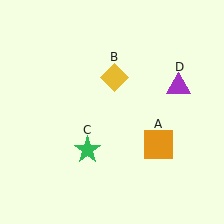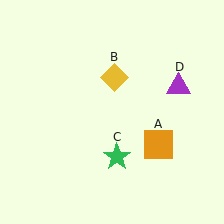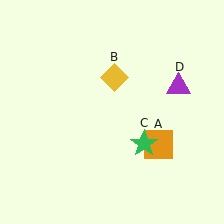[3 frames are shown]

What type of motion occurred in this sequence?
The green star (object C) rotated counterclockwise around the center of the scene.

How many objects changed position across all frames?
1 object changed position: green star (object C).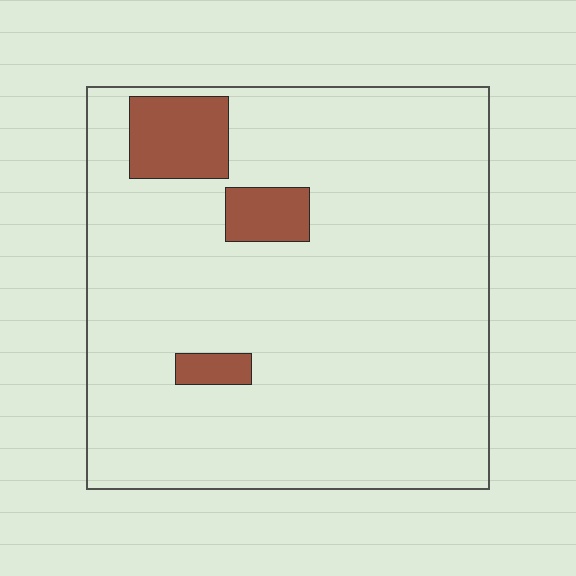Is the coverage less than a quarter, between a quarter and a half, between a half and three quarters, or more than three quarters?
Less than a quarter.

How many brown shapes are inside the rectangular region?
3.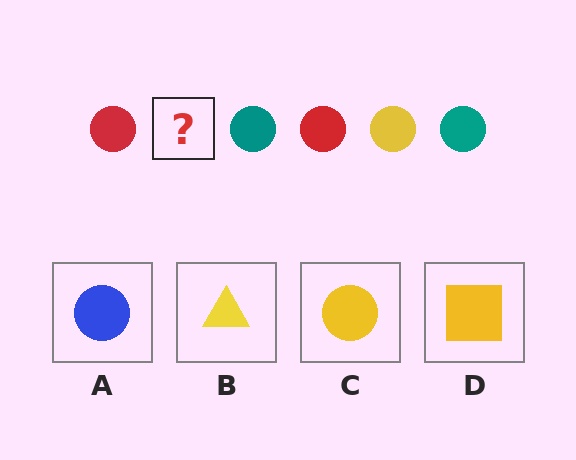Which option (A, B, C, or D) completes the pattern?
C.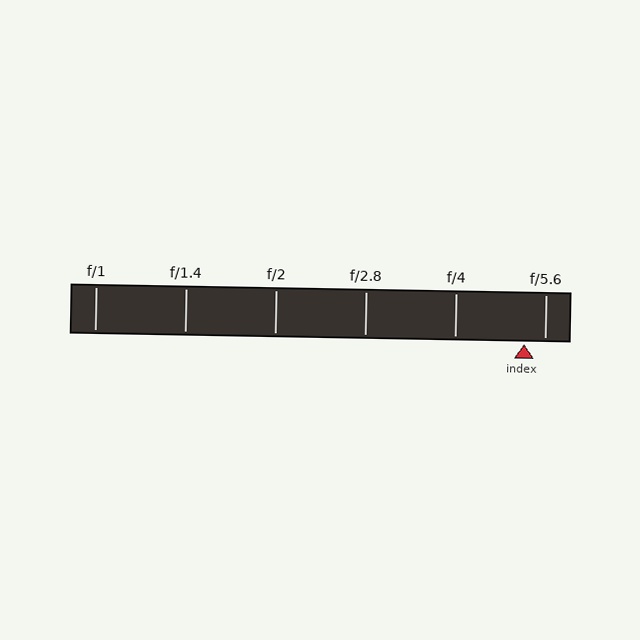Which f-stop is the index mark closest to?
The index mark is closest to f/5.6.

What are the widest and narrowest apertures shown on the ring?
The widest aperture shown is f/1 and the narrowest is f/5.6.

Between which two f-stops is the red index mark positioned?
The index mark is between f/4 and f/5.6.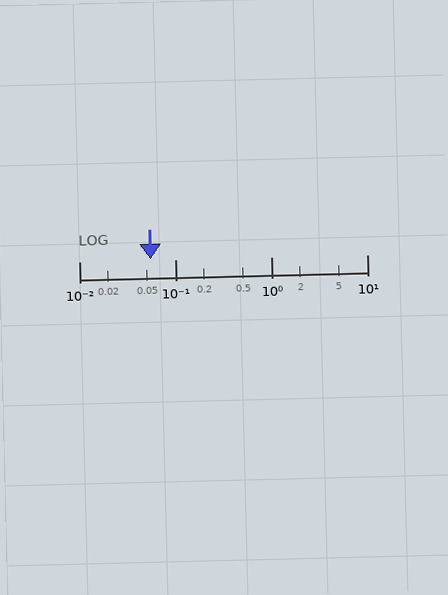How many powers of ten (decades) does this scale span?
The scale spans 3 decades, from 0.01 to 10.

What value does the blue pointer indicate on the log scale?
The pointer indicates approximately 0.055.